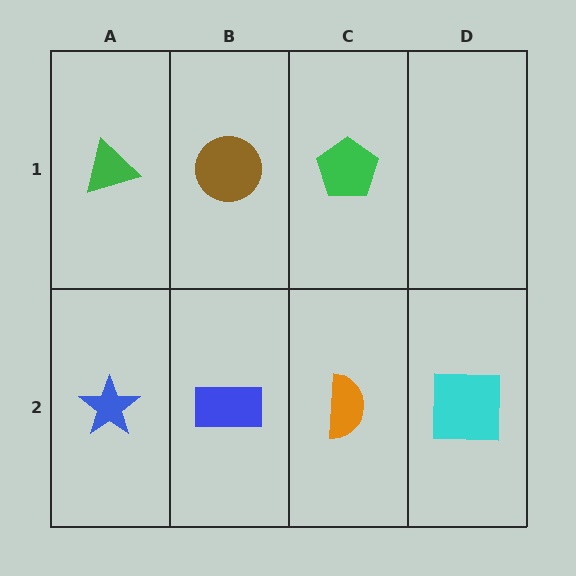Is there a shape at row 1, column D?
No, that cell is empty.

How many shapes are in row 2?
4 shapes.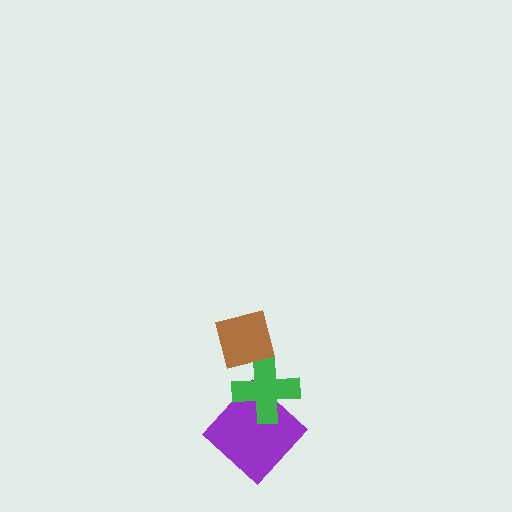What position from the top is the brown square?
The brown square is 1st from the top.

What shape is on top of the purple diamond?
The green cross is on top of the purple diamond.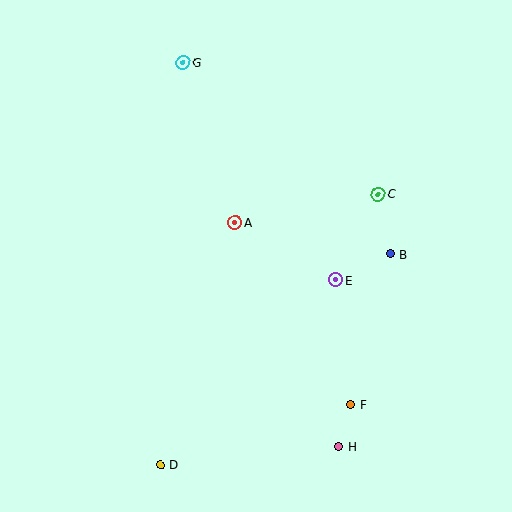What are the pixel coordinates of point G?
Point G is at (183, 62).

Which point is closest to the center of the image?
Point A at (235, 223) is closest to the center.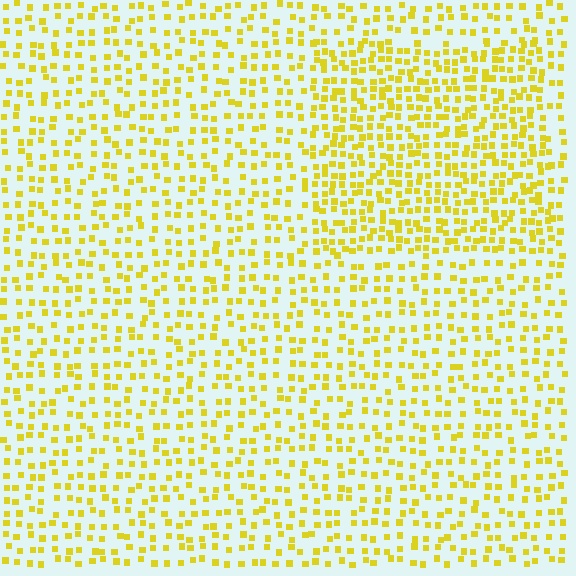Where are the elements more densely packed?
The elements are more densely packed inside the rectangle boundary.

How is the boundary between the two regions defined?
The boundary is defined by a change in element density (approximately 1.7x ratio). All elements are the same color, size, and shape.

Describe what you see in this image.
The image contains small yellow elements arranged at two different densities. A rectangle-shaped region is visible where the elements are more densely packed than the surrounding area.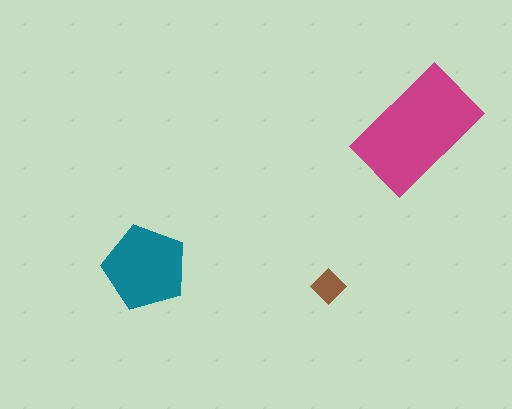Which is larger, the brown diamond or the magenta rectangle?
The magenta rectangle.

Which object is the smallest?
The brown diamond.